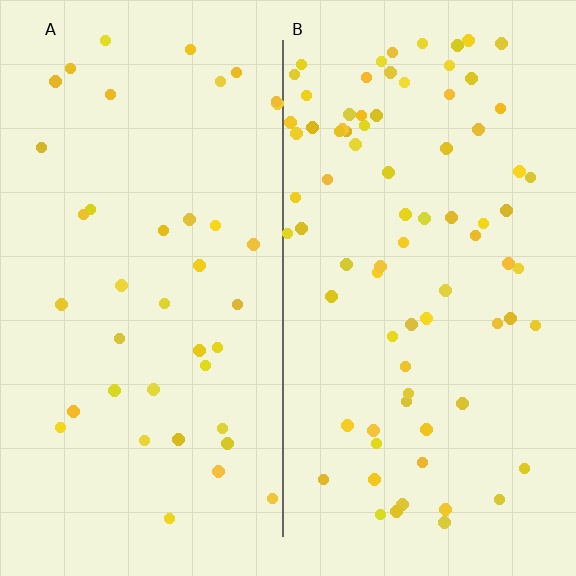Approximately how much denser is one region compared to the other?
Approximately 2.0× — region B over region A.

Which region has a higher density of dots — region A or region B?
B (the right).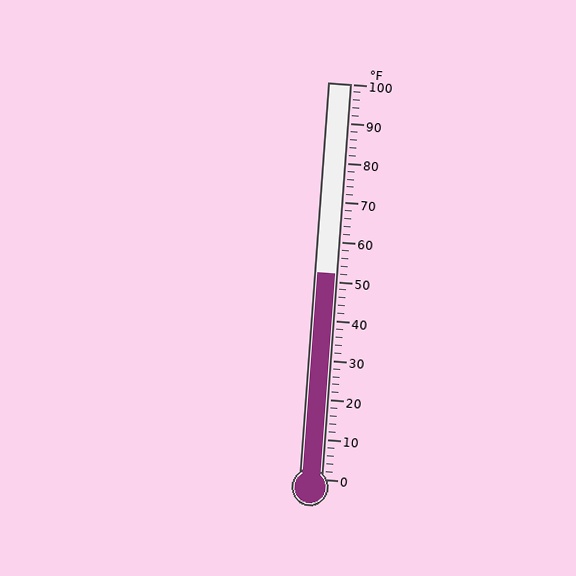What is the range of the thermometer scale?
The thermometer scale ranges from 0°F to 100°F.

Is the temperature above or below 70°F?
The temperature is below 70°F.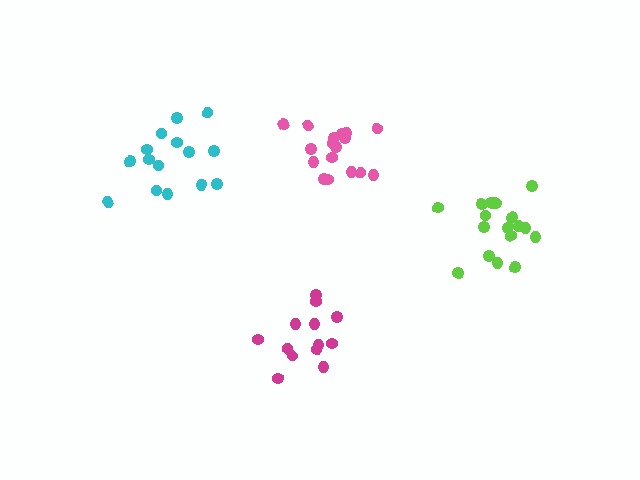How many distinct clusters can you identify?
There are 4 distinct clusters.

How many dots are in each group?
Group 1: 17 dots, Group 2: 17 dots, Group 3: 15 dots, Group 4: 13 dots (62 total).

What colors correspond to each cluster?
The clusters are colored: pink, lime, cyan, magenta.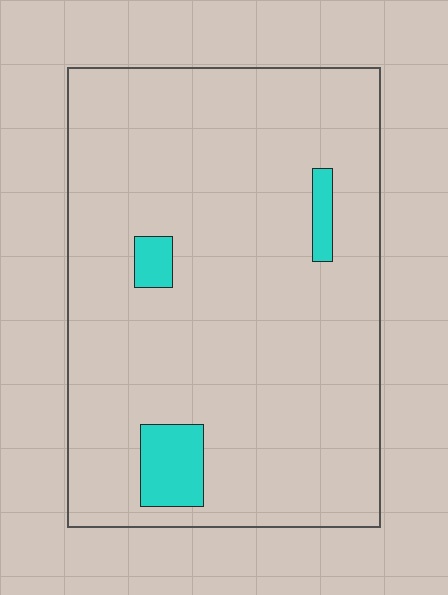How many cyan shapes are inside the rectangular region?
3.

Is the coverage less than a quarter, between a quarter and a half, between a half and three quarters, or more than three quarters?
Less than a quarter.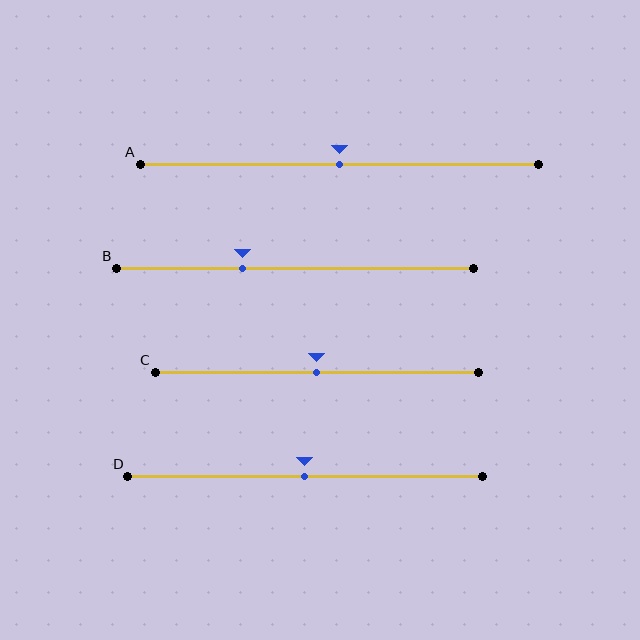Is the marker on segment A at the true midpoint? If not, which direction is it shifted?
Yes, the marker on segment A is at the true midpoint.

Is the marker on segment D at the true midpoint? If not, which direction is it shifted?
Yes, the marker on segment D is at the true midpoint.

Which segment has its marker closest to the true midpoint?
Segment A has its marker closest to the true midpoint.